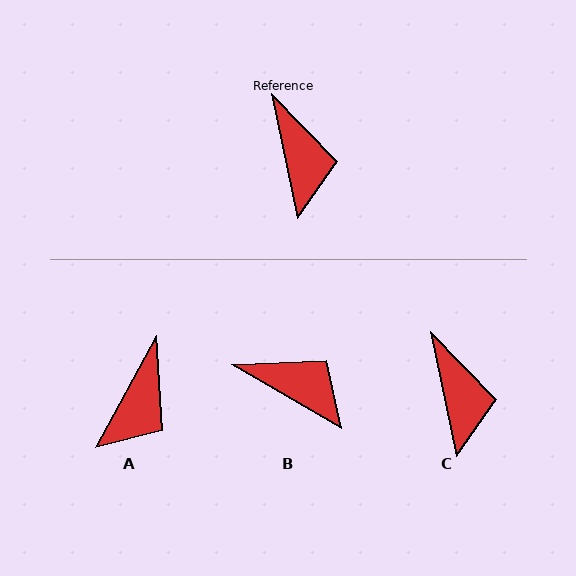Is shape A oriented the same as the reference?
No, it is off by about 41 degrees.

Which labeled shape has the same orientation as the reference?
C.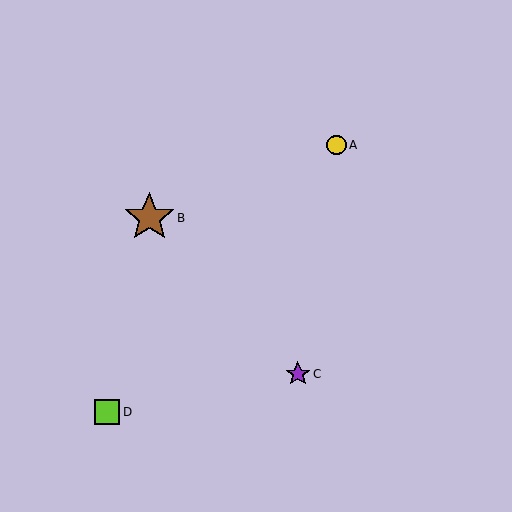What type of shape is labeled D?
Shape D is a lime square.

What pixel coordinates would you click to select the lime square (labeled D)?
Click at (107, 412) to select the lime square D.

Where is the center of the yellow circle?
The center of the yellow circle is at (336, 145).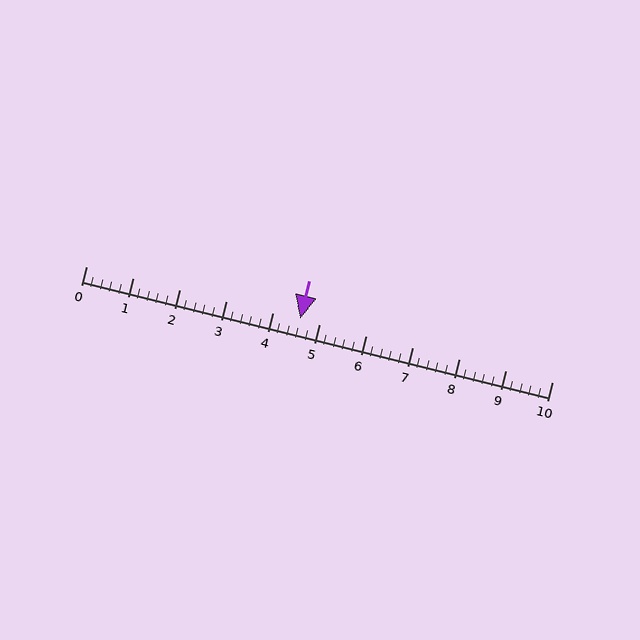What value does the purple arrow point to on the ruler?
The purple arrow points to approximately 4.6.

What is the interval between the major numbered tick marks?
The major tick marks are spaced 1 units apart.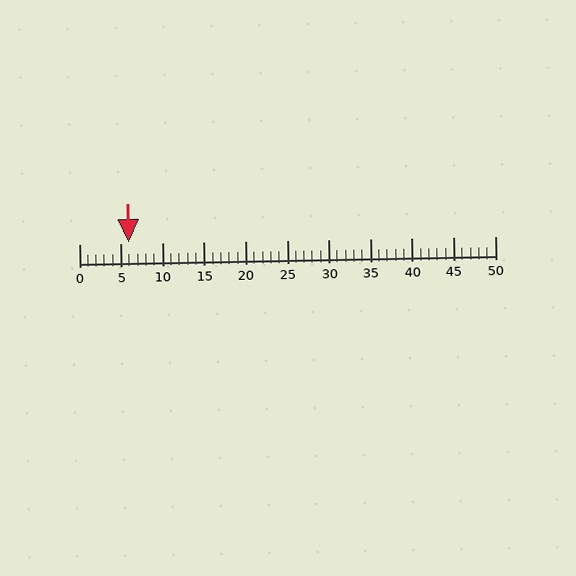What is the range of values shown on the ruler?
The ruler shows values from 0 to 50.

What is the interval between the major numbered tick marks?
The major tick marks are spaced 5 units apart.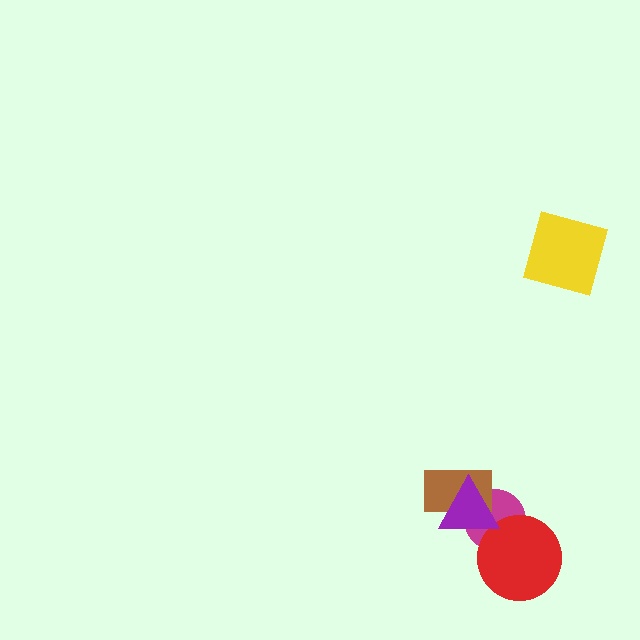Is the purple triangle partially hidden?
No, no other shape covers it.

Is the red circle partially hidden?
Yes, it is partially covered by another shape.